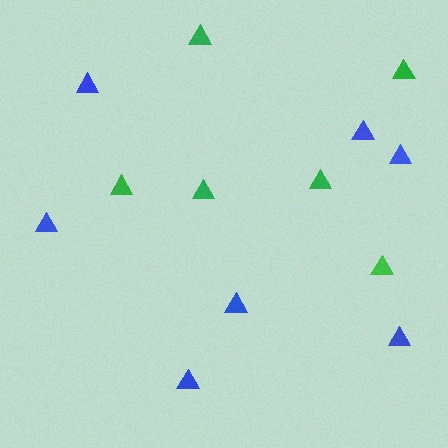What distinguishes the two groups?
There are 2 groups: one group of green triangles (6) and one group of blue triangles (7).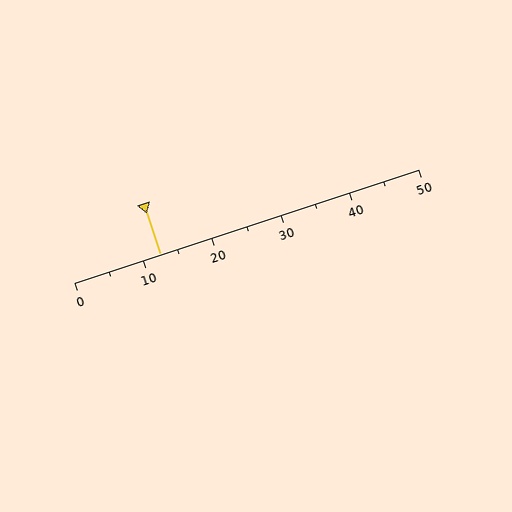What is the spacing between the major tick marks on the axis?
The major ticks are spaced 10 apart.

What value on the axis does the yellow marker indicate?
The marker indicates approximately 12.5.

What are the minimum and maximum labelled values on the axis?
The axis runs from 0 to 50.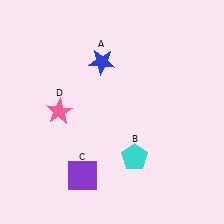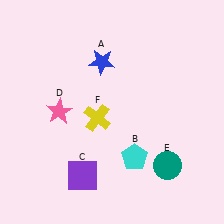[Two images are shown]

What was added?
A teal circle (E), a yellow cross (F) were added in Image 2.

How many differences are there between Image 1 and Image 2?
There are 2 differences between the two images.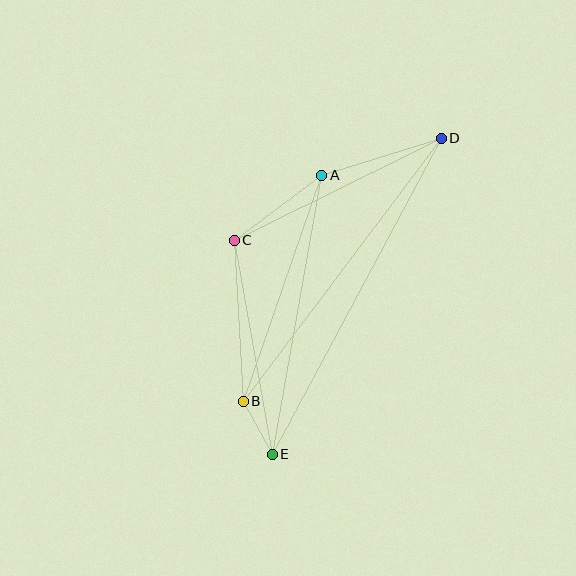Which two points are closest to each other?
Points B and E are closest to each other.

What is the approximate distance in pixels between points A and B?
The distance between A and B is approximately 239 pixels.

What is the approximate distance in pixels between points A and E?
The distance between A and E is approximately 283 pixels.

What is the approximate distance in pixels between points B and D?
The distance between B and D is approximately 329 pixels.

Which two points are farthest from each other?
Points D and E are farthest from each other.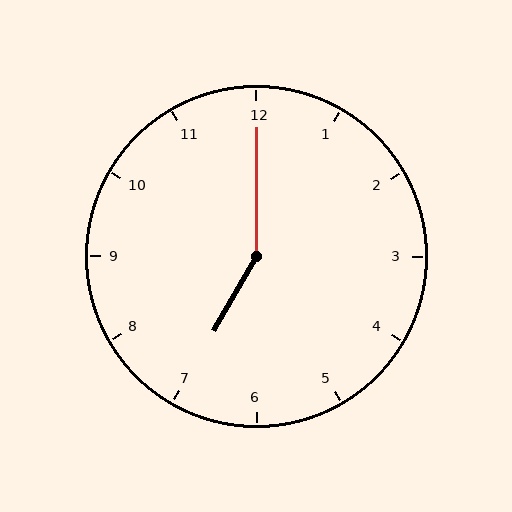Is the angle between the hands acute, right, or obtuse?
It is obtuse.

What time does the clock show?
7:00.